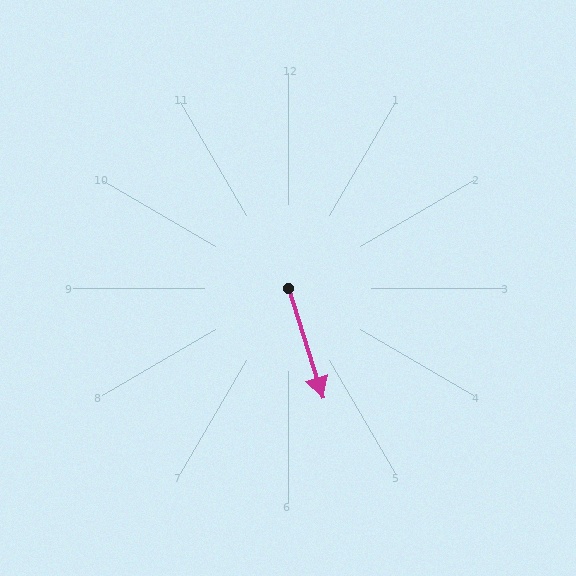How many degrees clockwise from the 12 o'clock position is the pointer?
Approximately 163 degrees.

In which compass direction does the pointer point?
South.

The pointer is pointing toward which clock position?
Roughly 5 o'clock.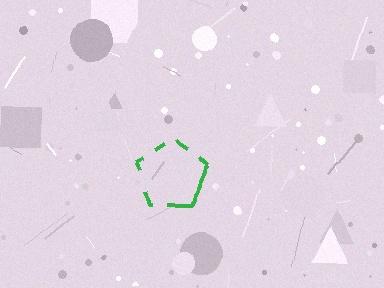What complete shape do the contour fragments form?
The contour fragments form a pentagon.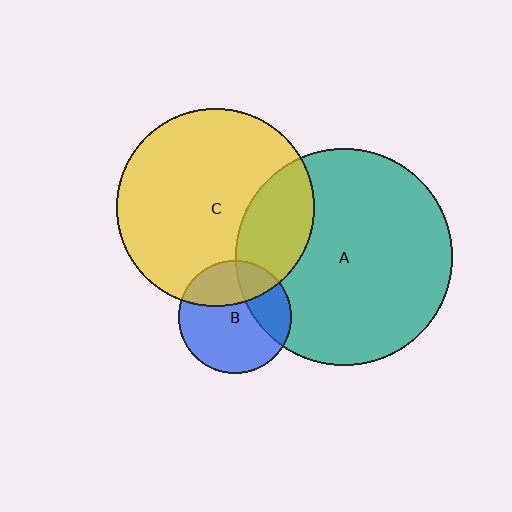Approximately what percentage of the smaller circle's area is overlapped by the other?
Approximately 30%.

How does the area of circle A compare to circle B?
Approximately 3.7 times.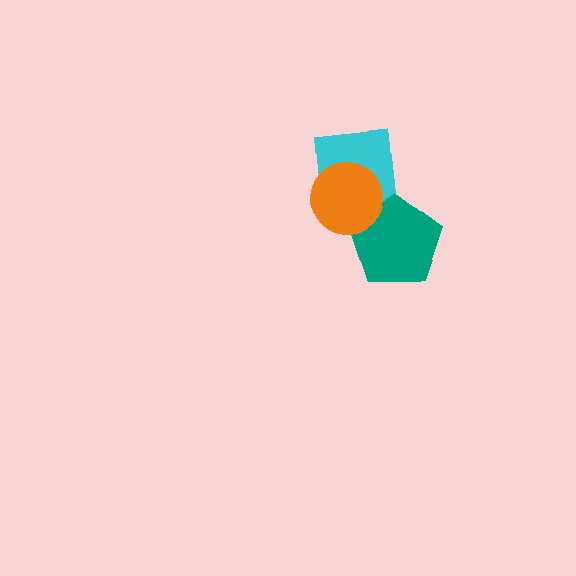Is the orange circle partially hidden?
No, no other shape covers it.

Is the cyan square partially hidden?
Yes, it is partially covered by another shape.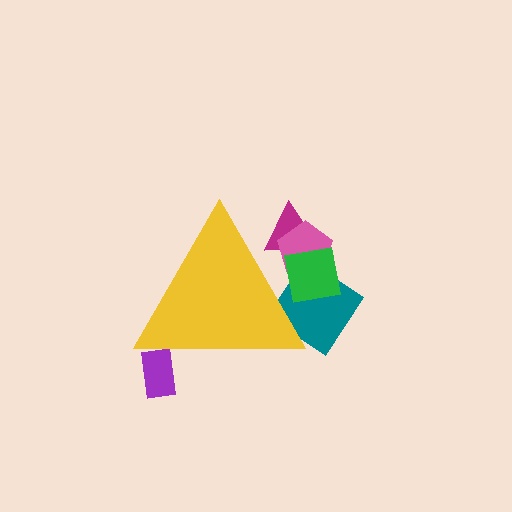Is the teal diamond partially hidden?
Yes, the teal diamond is partially hidden behind the yellow triangle.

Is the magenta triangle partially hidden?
Yes, the magenta triangle is partially hidden behind the yellow triangle.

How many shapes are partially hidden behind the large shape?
5 shapes are partially hidden.